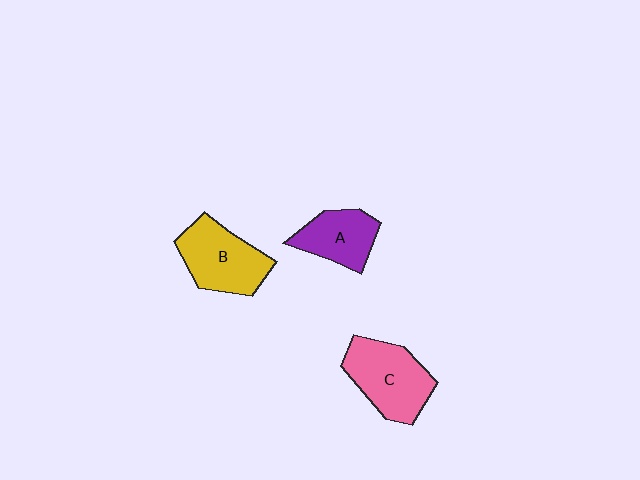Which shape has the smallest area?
Shape A (purple).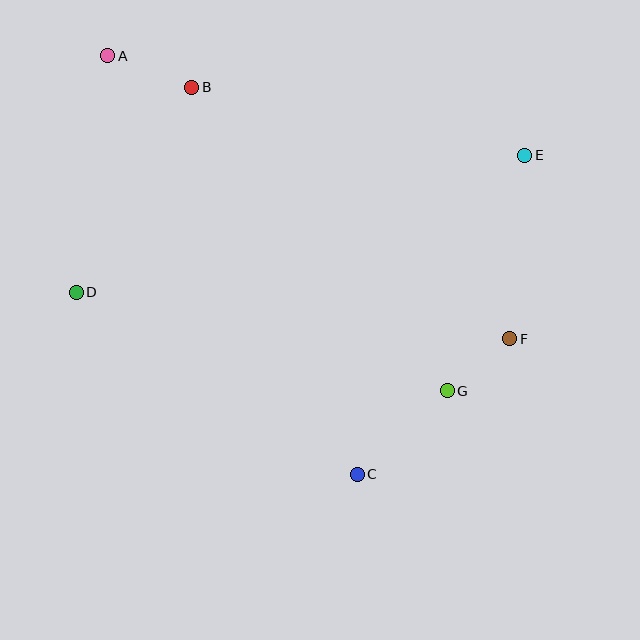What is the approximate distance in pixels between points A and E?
The distance between A and E is approximately 429 pixels.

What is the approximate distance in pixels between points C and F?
The distance between C and F is approximately 204 pixels.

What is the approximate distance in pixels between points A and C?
The distance between A and C is approximately 487 pixels.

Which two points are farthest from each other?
Points A and F are farthest from each other.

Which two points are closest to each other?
Points F and G are closest to each other.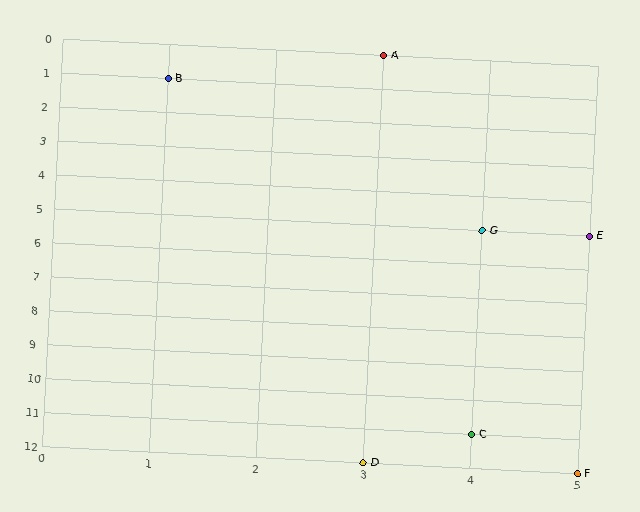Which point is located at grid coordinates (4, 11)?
Point C is at (4, 11).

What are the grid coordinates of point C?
Point C is at grid coordinates (4, 11).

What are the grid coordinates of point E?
Point E is at grid coordinates (5, 5).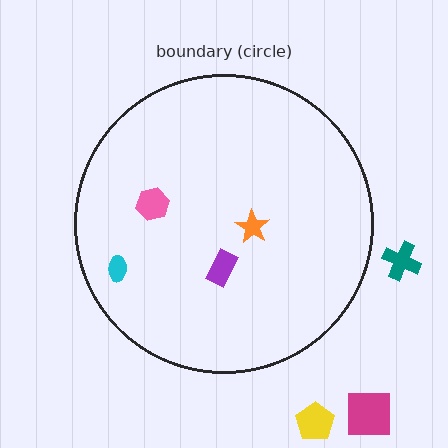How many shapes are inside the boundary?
4 inside, 3 outside.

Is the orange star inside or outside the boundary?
Inside.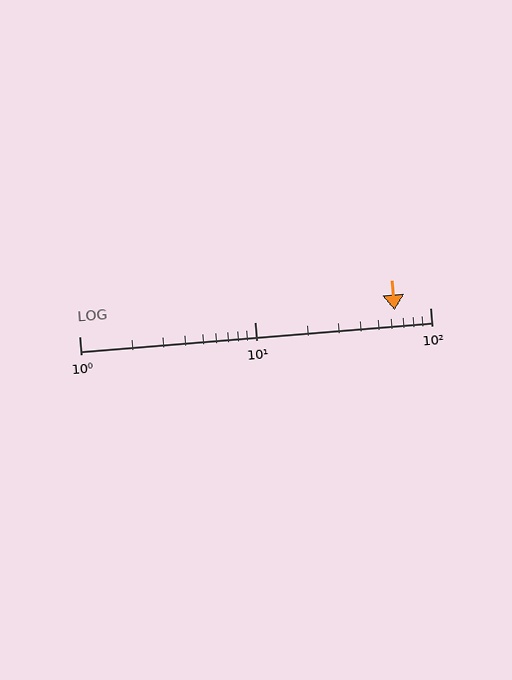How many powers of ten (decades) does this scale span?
The scale spans 2 decades, from 1 to 100.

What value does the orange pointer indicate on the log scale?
The pointer indicates approximately 63.